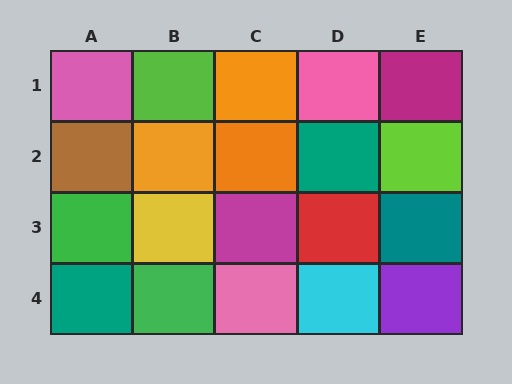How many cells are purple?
1 cell is purple.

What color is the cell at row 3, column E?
Teal.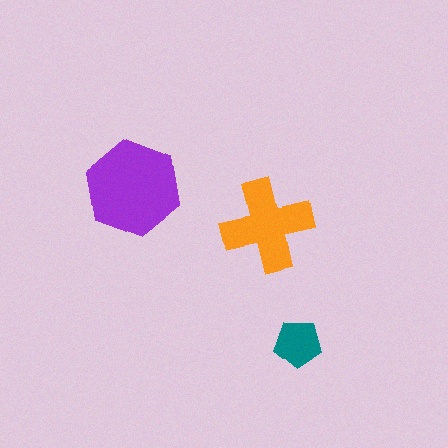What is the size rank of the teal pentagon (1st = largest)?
3rd.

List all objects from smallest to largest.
The teal pentagon, the orange cross, the purple hexagon.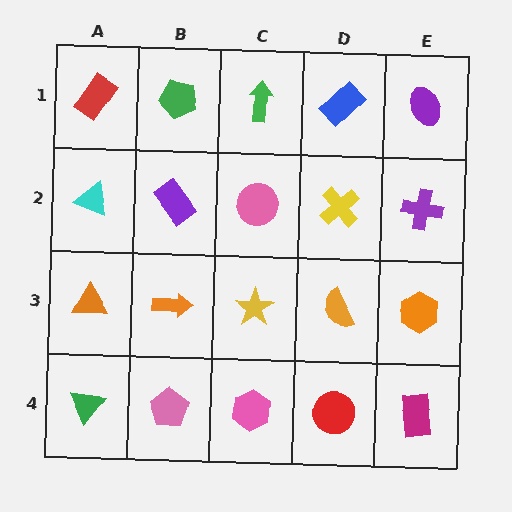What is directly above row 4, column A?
An orange triangle.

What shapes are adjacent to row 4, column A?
An orange triangle (row 3, column A), a pink pentagon (row 4, column B).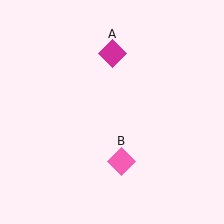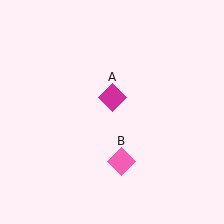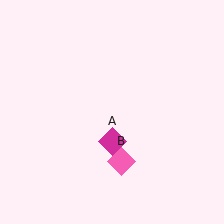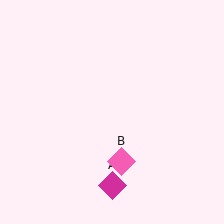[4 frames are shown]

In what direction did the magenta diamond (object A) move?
The magenta diamond (object A) moved down.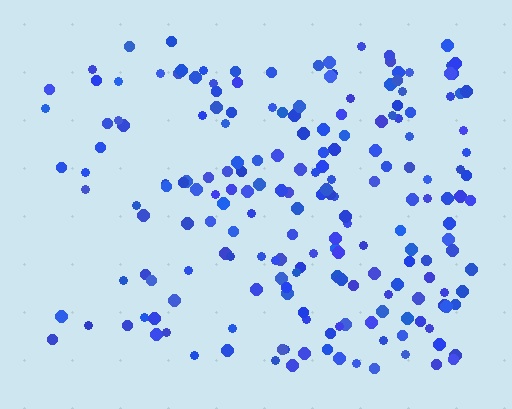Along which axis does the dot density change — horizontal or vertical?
Horizontal.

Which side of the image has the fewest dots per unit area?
The left.